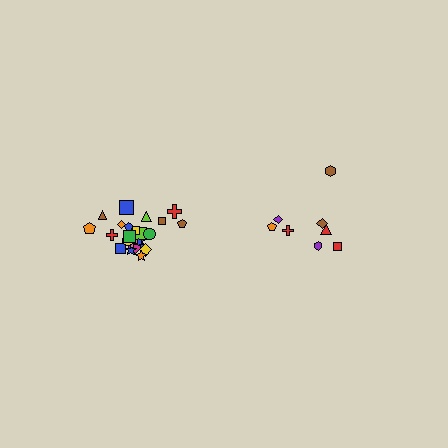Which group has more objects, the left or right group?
The left group.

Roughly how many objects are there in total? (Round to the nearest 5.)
Roughly 35 objects in total.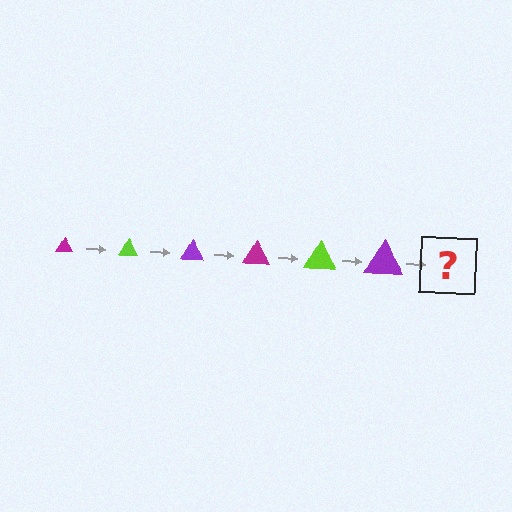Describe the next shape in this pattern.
It should be a magenta triangle, larger than the previous one.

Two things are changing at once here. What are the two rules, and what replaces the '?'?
The two rules are that the triangle grows larger each step and the color cycles through magenta, lime, and purple. The '?' should be a magenta triangle, larger than the previous one.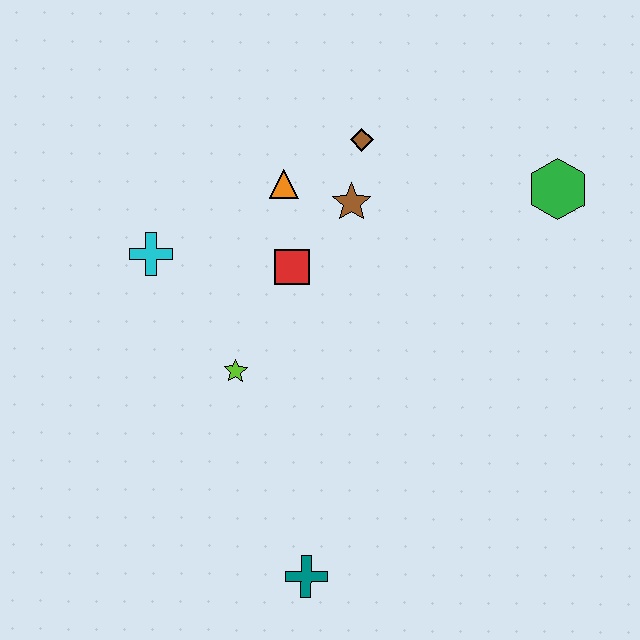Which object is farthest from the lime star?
The green hexagon is farthest from the lime star.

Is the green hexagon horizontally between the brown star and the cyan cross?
No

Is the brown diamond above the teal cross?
Yes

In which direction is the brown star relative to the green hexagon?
The brown star is to the left of the green hexagon.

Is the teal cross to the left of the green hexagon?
Yes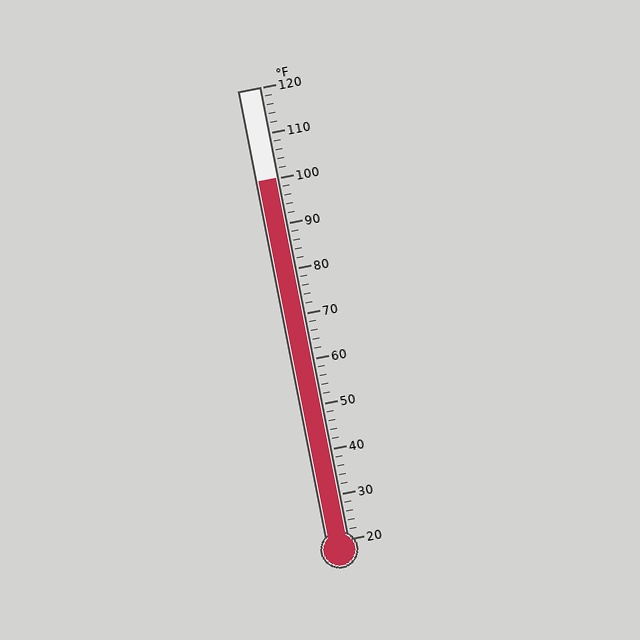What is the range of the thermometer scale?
The thermometer scale ranges from 20°F to 120°F.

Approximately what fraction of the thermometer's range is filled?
The thermometer is filled to approximately 80% of its range.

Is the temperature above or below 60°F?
The temperature is above 60°F.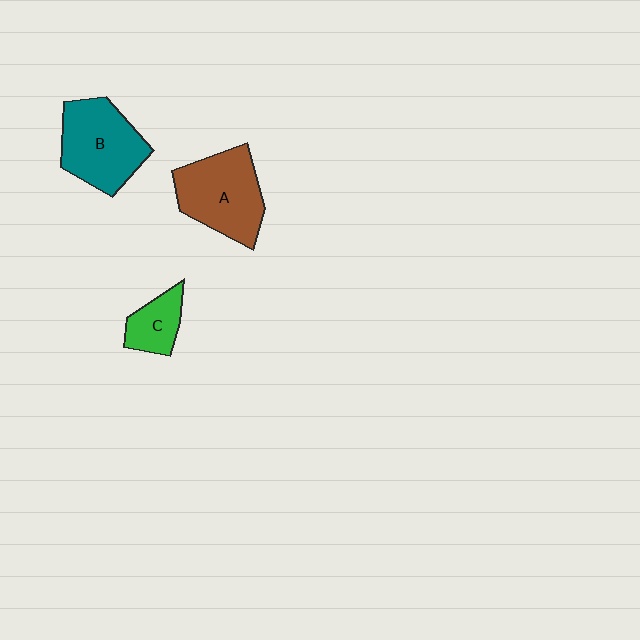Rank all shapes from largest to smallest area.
From largest to smallest: A (brown), B (teal), C (green).